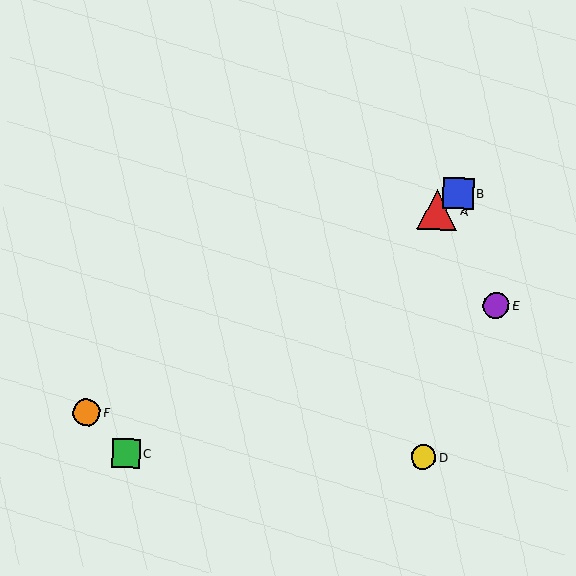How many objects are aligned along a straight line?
3 objects (A, B, C) are aligned along a straight line.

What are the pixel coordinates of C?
Object C is at (126, 453).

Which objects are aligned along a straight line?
Objects A, B, C are aligned along a straight line.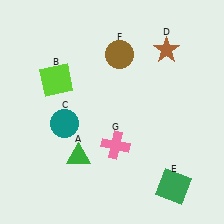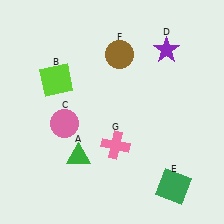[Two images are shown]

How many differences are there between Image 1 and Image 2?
There are 2 differences between the two images.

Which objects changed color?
C changed from teal to pink. D changed from brown to purple.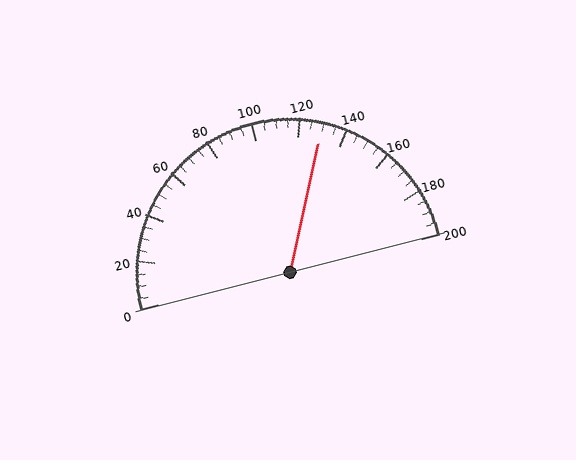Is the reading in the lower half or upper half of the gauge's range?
The reading is in the upper half of the range (0 to 200).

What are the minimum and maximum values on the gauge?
The gauge ranges from 0 to 200.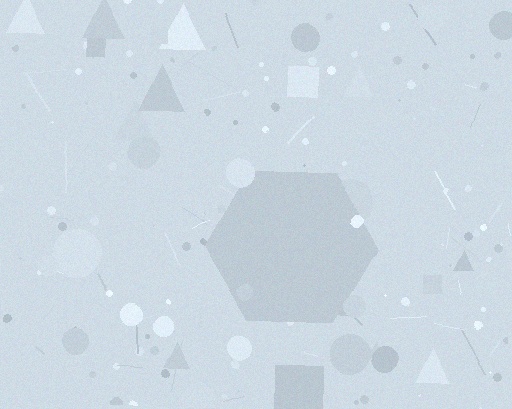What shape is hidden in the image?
A hexagon is hidden in the image.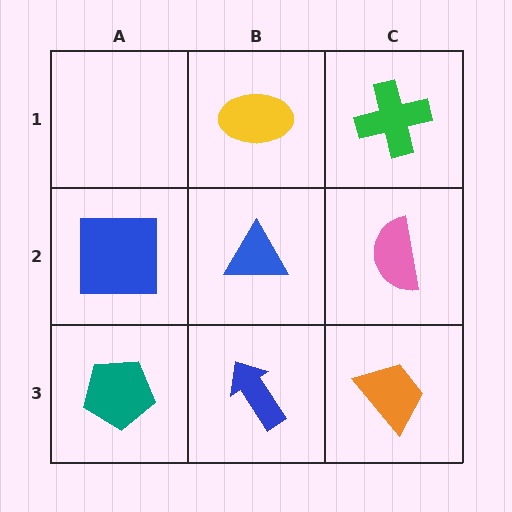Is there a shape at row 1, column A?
No, that cell is empty.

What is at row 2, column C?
A pink semicircle.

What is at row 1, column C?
A green cross.